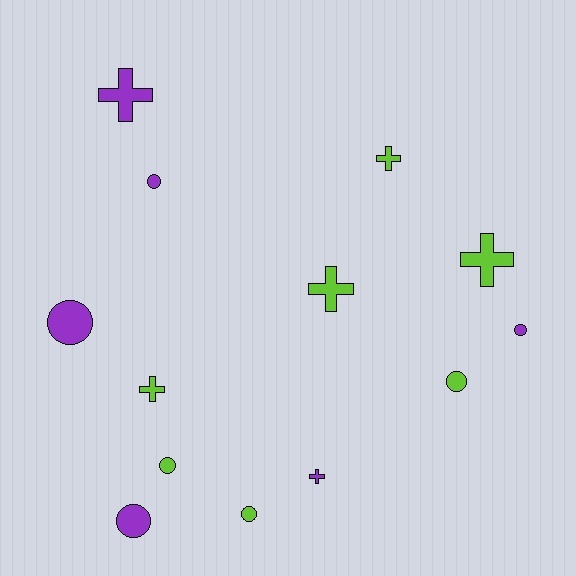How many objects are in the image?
There are 13 objects.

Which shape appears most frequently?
Circle, with 7 objects.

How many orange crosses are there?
There are no orange crosses.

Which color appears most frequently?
Lime, with 7 objects.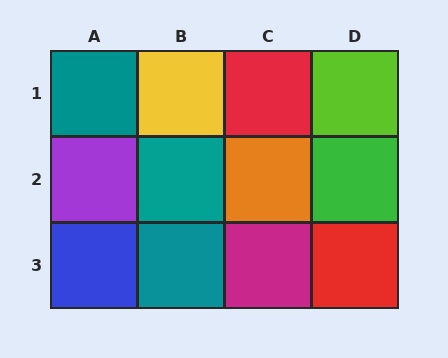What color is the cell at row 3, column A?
Blue.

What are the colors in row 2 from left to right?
Purple, teal, orange, green.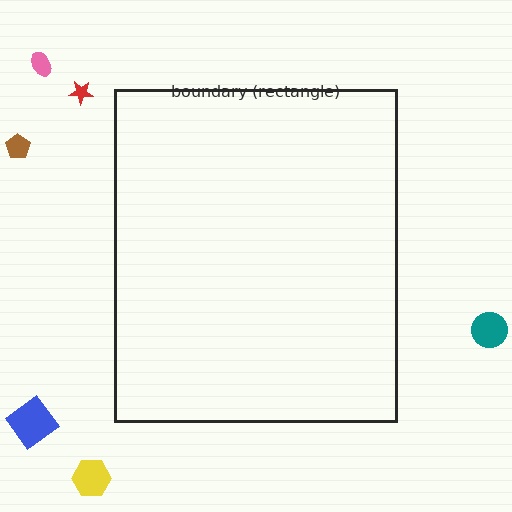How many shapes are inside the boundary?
0 inside, 6 outside.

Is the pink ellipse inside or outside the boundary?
Outside.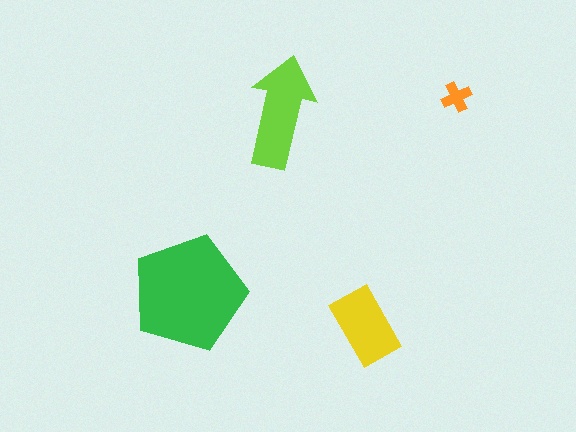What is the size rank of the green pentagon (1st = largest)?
1st.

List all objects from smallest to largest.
The orange cross, the yellow rectangle, the lime arrow, the green pentagon.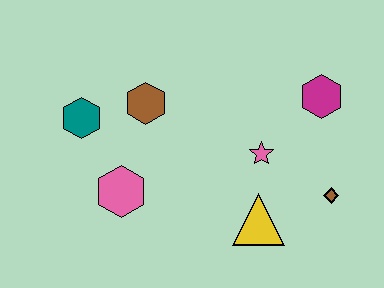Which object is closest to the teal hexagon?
The brown hexagon is closest to the teal hexagon.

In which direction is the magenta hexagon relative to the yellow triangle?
The magenta hexagon is above the yellow triangle.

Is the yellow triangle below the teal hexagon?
Yes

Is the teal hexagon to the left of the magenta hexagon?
Yes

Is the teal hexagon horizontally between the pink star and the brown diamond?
No